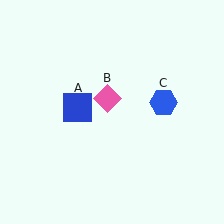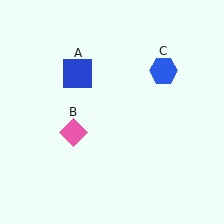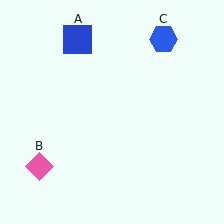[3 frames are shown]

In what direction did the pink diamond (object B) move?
The pink diamond (object B) moved down and to the left.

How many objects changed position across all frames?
3 objects changed position: blue square (object A), pink diamond (object B), blue hexagon (object C).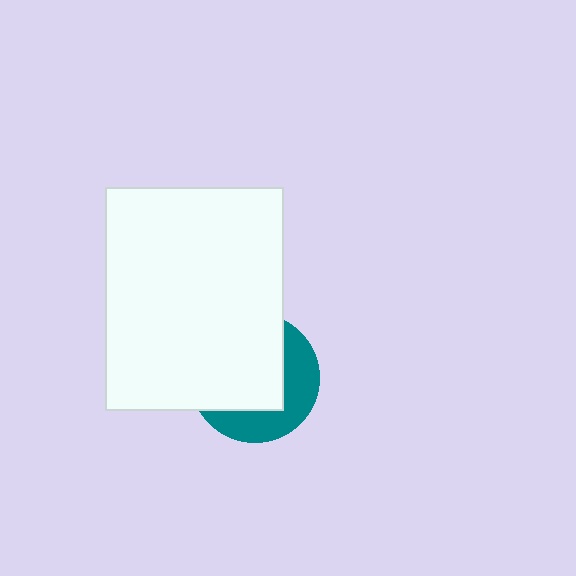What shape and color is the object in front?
The object in front is a white rectangle.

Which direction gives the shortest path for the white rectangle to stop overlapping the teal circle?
Moving toward the upper-left gives the shortest separation.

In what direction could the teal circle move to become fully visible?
The teal circle could move toward the lower-right. That would shift it out from behind the white rectangle entirely.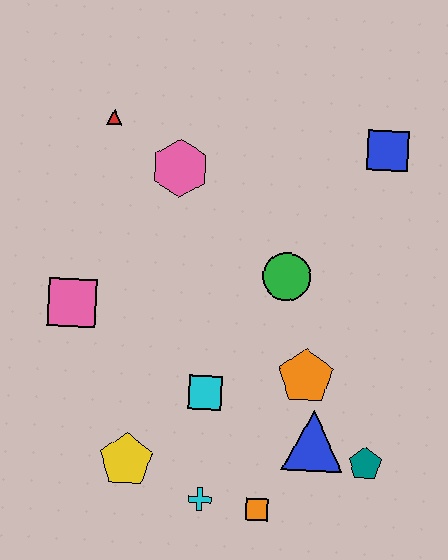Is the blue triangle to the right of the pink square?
Yes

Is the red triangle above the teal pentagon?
Yes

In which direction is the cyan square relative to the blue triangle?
The cyan square is to the left of the blue triangle.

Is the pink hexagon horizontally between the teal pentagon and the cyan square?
No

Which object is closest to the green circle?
The orange pentagon is closest to the green circle.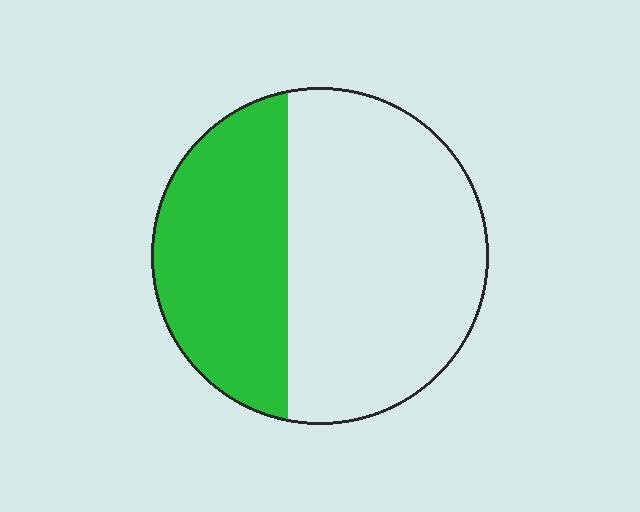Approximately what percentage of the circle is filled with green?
Approximately 40%.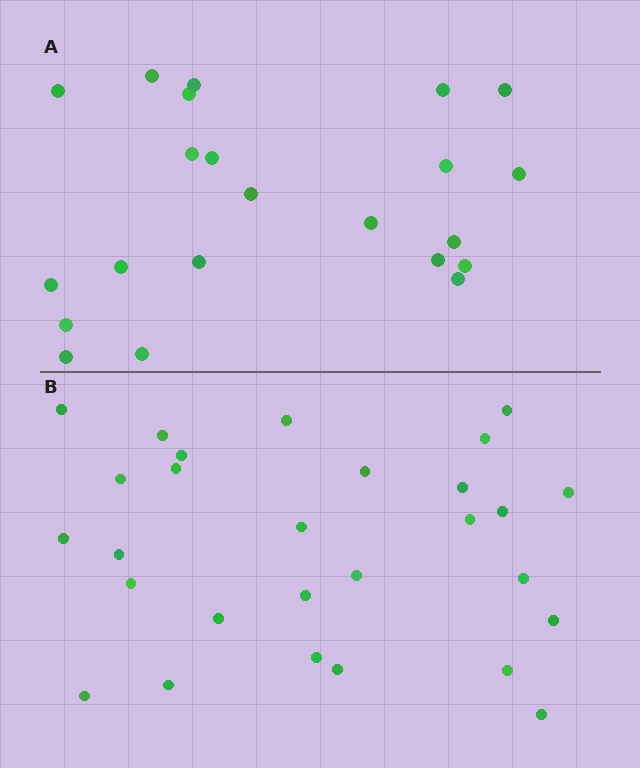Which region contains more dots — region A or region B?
Region B (the bottom region) has more dots.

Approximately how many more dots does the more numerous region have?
Region B has about 6 more dots than region A.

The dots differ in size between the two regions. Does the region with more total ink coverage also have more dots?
No. Region A has more total ink coverage because its dots are larger, but region B actually contains more individual dots. Total area can be misleading — the number of items is what matters here.